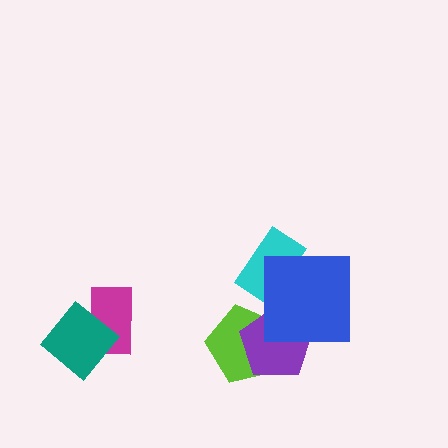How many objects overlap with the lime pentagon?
1 object overlaps with the lime pentagon.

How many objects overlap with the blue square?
2 objects overlap with the blue square.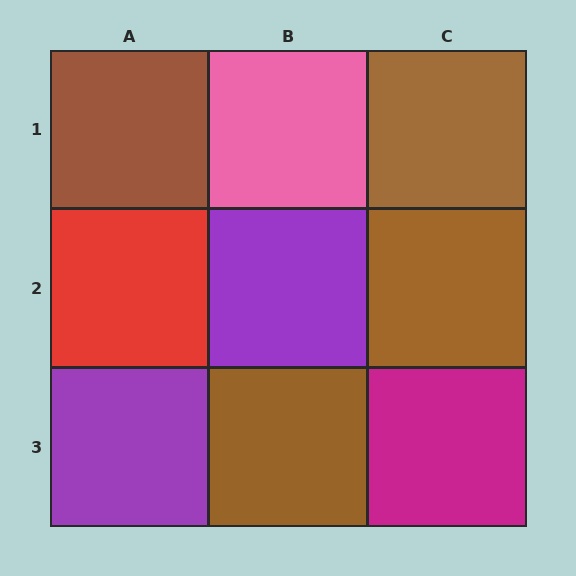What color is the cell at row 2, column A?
Red.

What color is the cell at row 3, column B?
Brown.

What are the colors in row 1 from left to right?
Brown, pink, brown.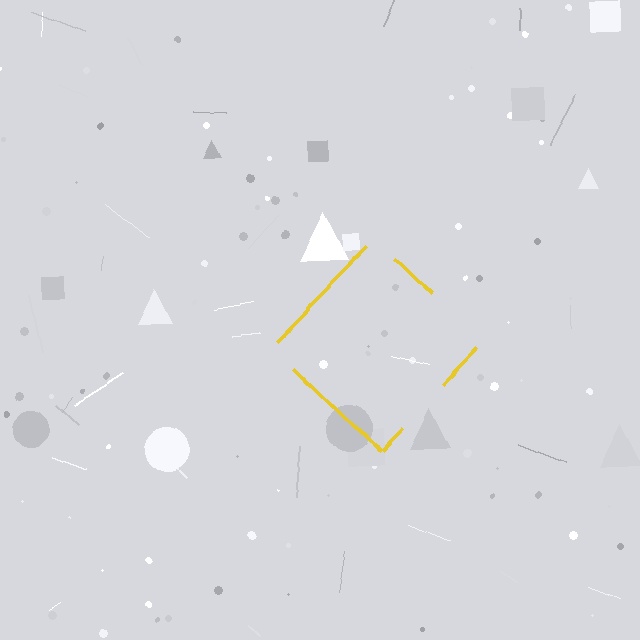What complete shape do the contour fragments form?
The contour fragments form a diamond.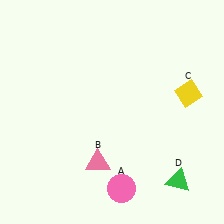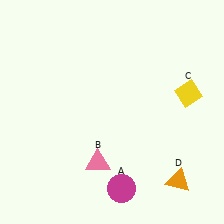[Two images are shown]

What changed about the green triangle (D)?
In Image 1, D is green. In Image 2, it changed to orange.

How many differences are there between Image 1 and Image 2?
There are 2 differences between the two images.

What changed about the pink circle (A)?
In Image 1, A is pink. In Image 2, it changed to magenta.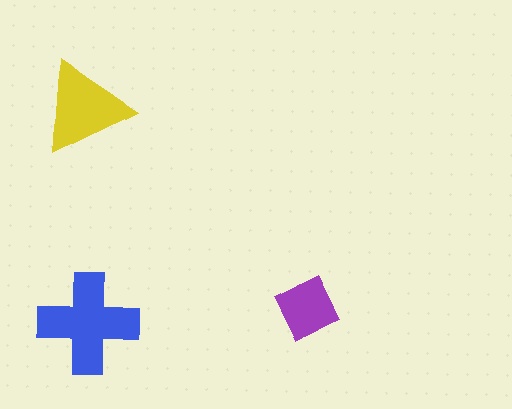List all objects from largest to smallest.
The blue cross, the yellow triangle, the purple diamond.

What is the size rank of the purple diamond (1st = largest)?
3rd.